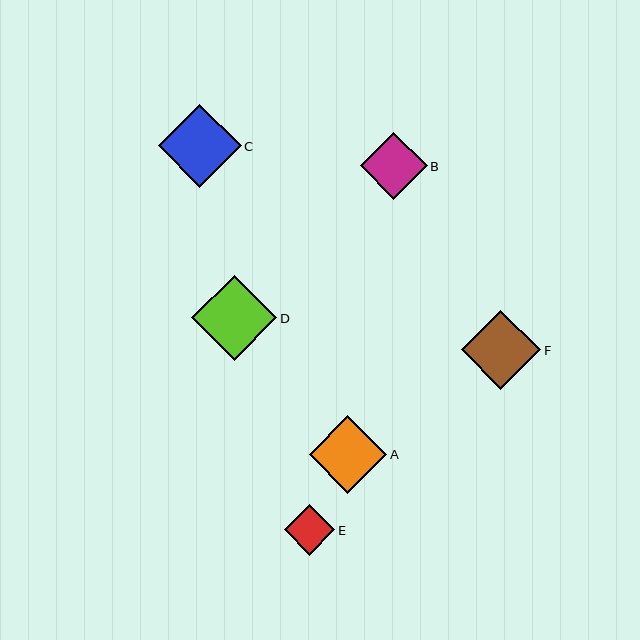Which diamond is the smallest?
Diamond E is the smallest with a size of approximately 51 pixels.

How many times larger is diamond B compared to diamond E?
Diamond B is approximately 1.3 times the size of diamond E.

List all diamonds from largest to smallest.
From largest to smallest: D, C, F, A, B, E.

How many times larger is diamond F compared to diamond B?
Diamond F is approximately 1.2 times the size of diamond B.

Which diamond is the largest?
Diamond D is the largest with a size of approximately 86 pixels.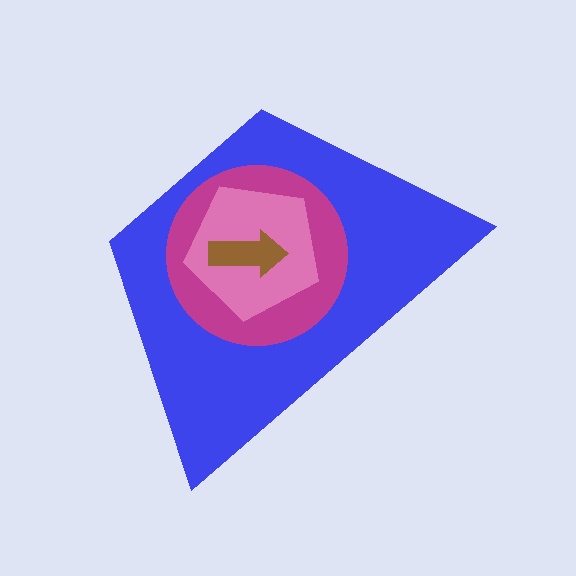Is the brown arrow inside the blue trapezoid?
Yes.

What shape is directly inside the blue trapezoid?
The magenta circle.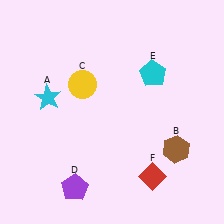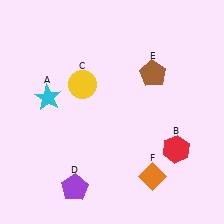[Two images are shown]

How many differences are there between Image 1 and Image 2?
There are 3 differences between the two images.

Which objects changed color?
B changed from brown to red. E changed from cyan to brown. F changed from red to orange.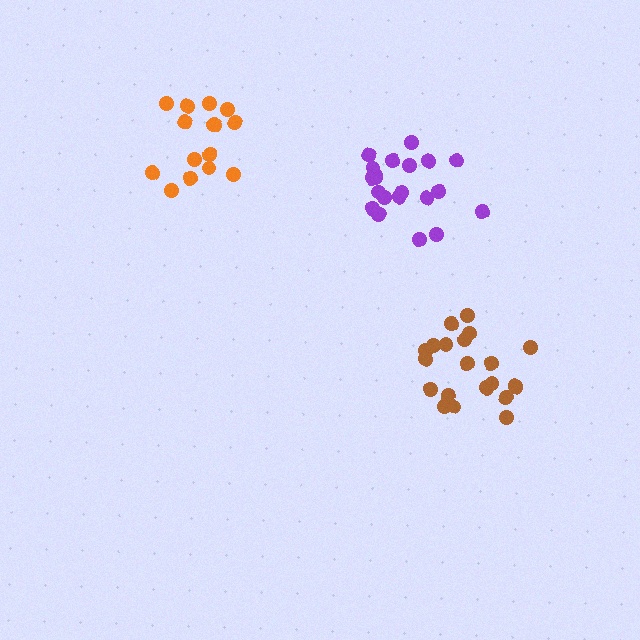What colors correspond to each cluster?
The clusters are colored: purple, brown, orange.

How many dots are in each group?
Group 1: 21 dots, Group 2: 21 dots, Group 3: 15 dots (57 total).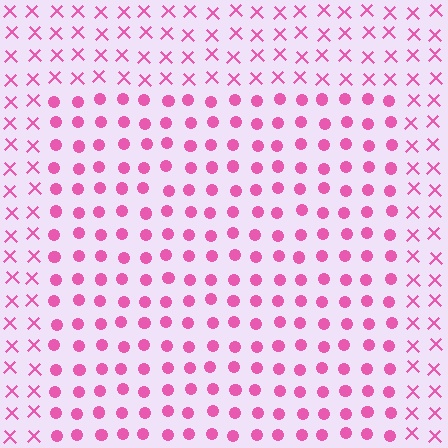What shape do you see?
I see a rectangle.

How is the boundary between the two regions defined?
The boundary is defined by a change in element shape: circles inside vs. X marks outside. All elements share the same color and spacing.